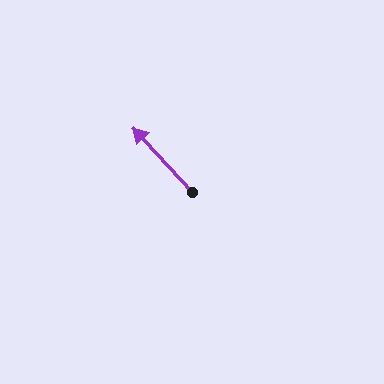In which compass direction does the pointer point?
Northwest.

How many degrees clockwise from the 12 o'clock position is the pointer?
Approximately 317 degrees.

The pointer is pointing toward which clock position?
Roughly 11 o'clock.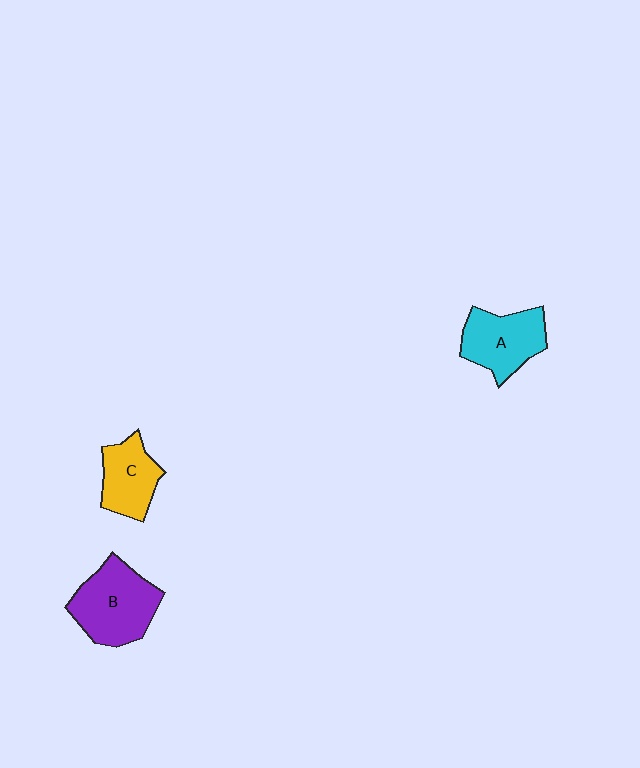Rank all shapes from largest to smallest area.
From largest to smallest: B (purple), A (cyan), C (yellow).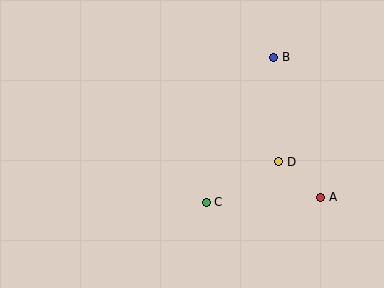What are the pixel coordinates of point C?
Point C is at (206, 202).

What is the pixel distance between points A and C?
The distance between A and C is 115 pixels.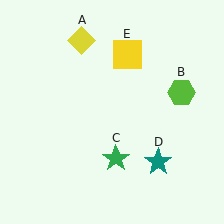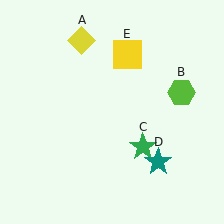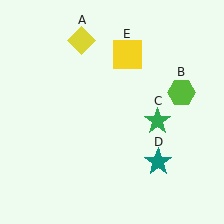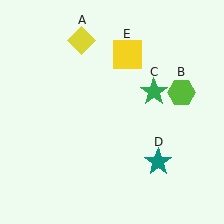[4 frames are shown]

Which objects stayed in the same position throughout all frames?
Yellow diamond (object A) and lime hexagon (object B) and teal star (object D) and yellow square (object E) remained stationary.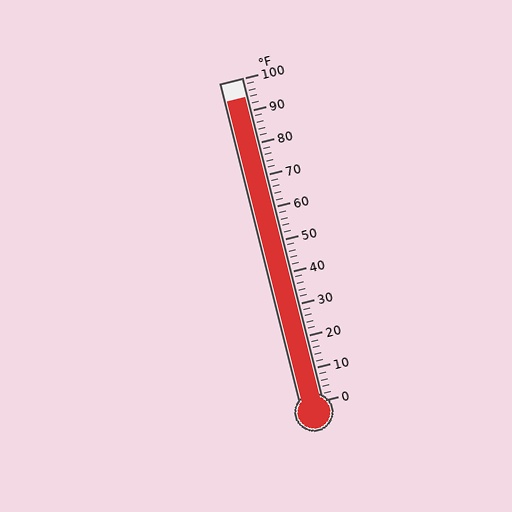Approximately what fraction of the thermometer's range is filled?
The thermometer is filled to approximately 95% of its range.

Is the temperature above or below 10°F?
The temperature is above 10°F.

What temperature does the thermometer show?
The thermometer shows approximately 94°F.